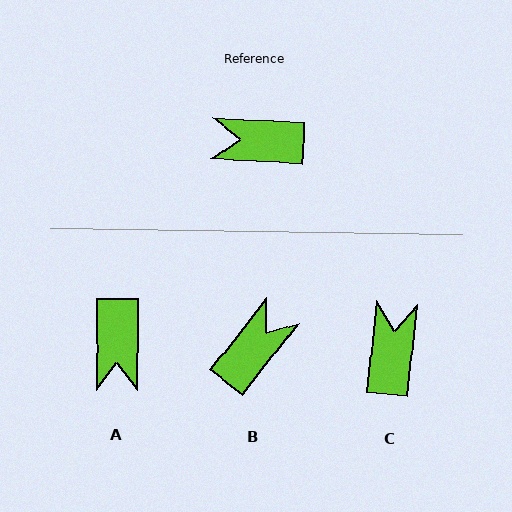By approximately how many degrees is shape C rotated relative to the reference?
Approximately 94 degrees clockwise.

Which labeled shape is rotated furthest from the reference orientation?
B, about 126 degrees away.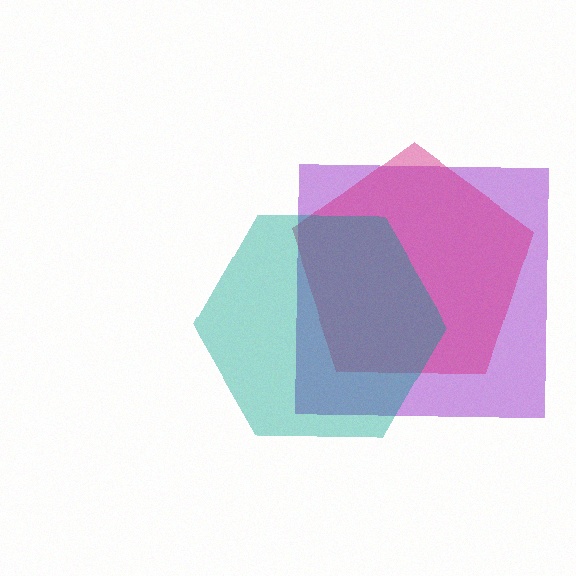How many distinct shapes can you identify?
There are 3 distinct shapes: a purple square, a magenta pentagon, a teal hexagon.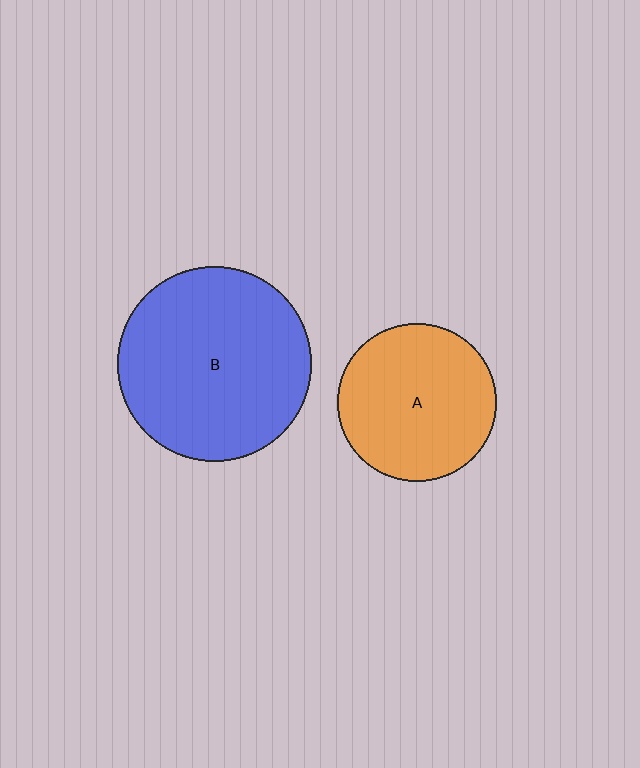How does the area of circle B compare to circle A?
Approximately 1.5 times.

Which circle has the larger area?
Circle B (blue).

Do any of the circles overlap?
No, none of the circles overlap.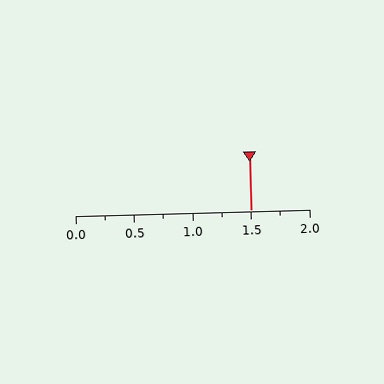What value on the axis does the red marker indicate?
The marker indicates approximately 1.5.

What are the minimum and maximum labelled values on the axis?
The axis runs from 0.0 to 2.0.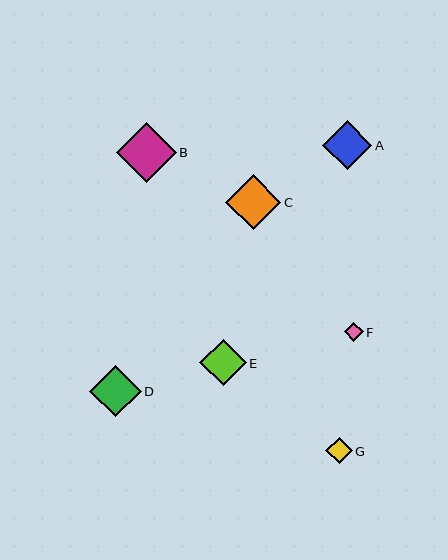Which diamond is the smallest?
Diamond F is the smallest with a size of approximately 19 pixels.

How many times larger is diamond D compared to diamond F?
Diamond D is approximately 2.7 times the size of diamond F.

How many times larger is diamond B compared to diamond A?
Diamond B is approximately 1.2 times the size of diamond A.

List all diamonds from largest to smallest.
From largest to smallest: B, C, D, A, E, G, F.